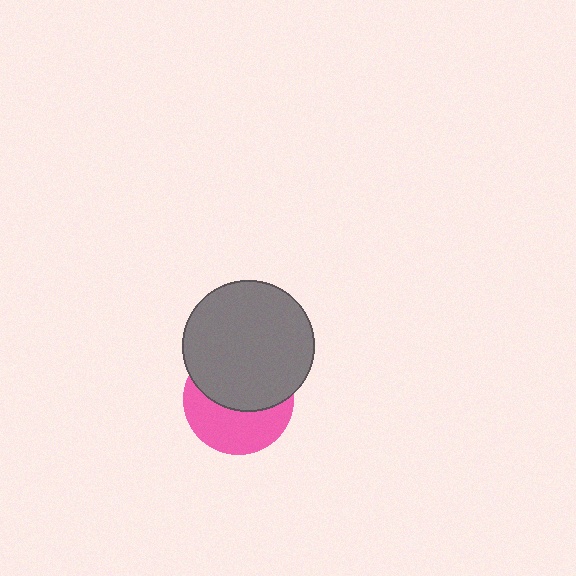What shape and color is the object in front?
The object in front is a gray circle.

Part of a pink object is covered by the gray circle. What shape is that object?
It is a circle.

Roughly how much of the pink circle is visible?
About half of it is visible (roughly 46%).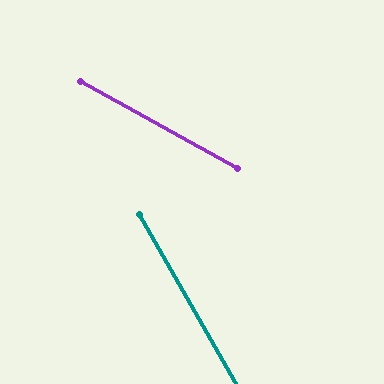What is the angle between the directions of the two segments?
Approximately 31 degrees.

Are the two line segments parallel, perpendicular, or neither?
Neither parallel nor perpendicular — they differ by about 31°.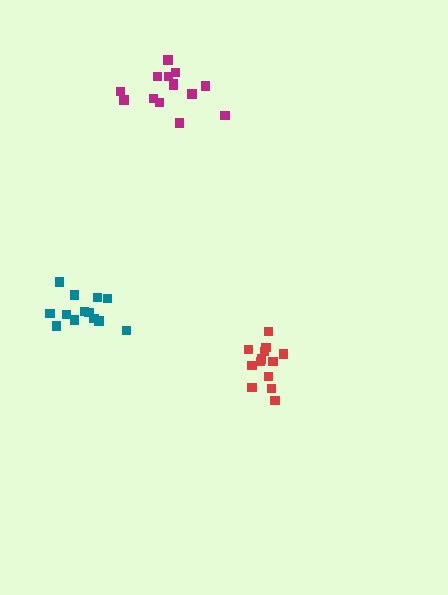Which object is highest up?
The magenta cluster is topmost.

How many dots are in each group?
Group 1: 14 dots, Group 2: 13 dots, Group 3: 13 dots (40 total).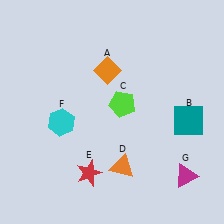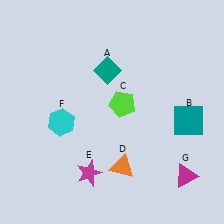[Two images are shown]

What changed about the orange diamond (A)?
In Image 1, A is orange. In Image 2, it changed to teal.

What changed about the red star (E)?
In Image 1, E is red. In Image 2, it changed to magenta.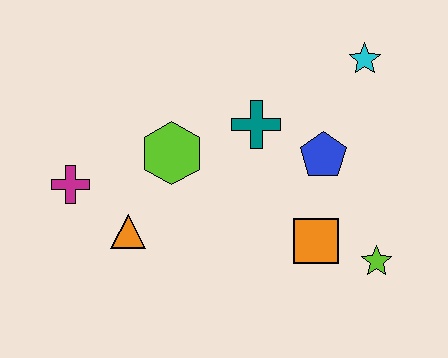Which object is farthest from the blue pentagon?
The magenta cross is farthest from the blue pentagon.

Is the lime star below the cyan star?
Yes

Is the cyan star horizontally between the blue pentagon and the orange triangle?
No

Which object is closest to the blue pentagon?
The teal cross is closest to the blue pentagon.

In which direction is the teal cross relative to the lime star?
The teal cross is above the lime star.